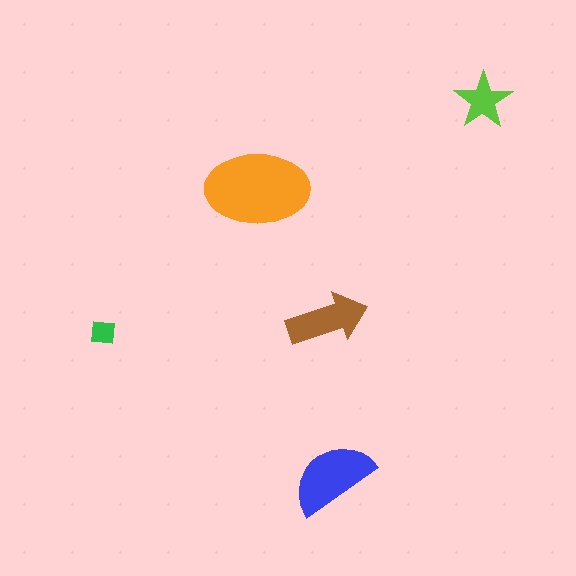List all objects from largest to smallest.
The orange ellipse, the blue semicircle, the brown arrow, the lime star, the green square.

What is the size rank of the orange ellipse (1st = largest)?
1st.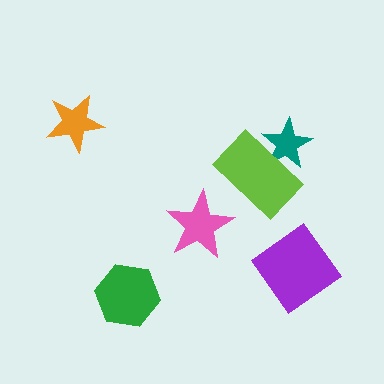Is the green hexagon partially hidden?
No, no other shape covers it.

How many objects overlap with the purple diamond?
0 objects overlap with the purple diamond.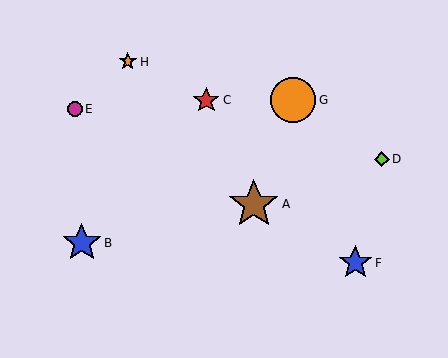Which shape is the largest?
The brown star (labeled A) is the largest.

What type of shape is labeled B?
Shape B is a blue star.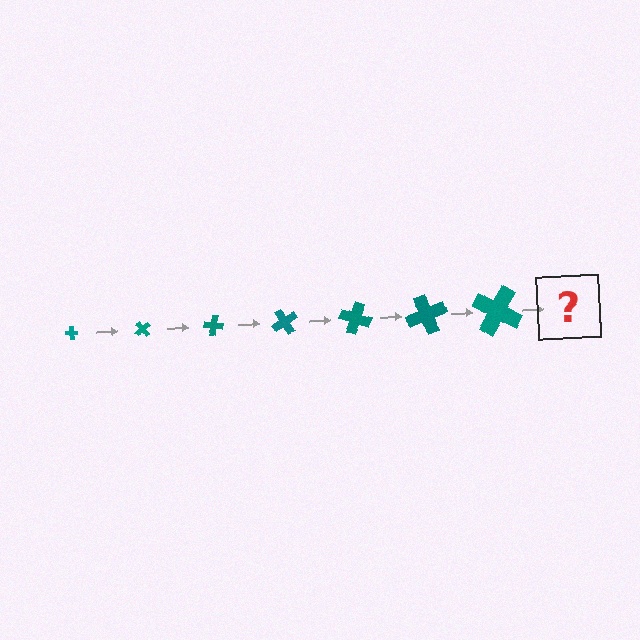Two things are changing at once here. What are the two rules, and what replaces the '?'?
The two rules are that the cross grows larger each step and it rotates 50 degrees each step. The '?' should be a cross, larger than the previous one and rotated 350 degrees from the start.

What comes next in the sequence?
The next element should be a cross, larger than the previous one and rotated 350 degrees from the start.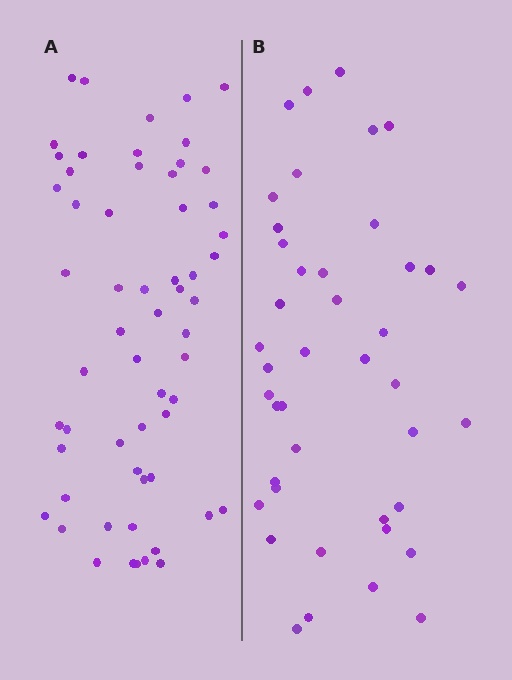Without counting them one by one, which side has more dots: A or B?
Region A (the left region) has more dots.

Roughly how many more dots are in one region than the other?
Region A has approximately 15 more dots than region B.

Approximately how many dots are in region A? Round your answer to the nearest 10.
About 60 dots. (The exact count is 59, which rounds to 60.)